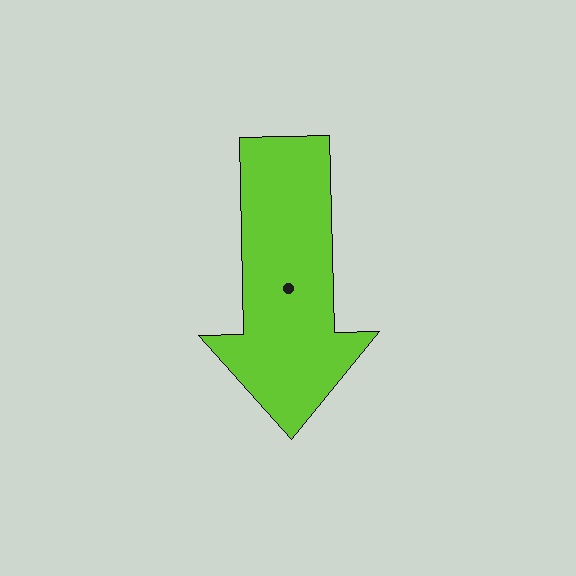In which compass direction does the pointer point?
South.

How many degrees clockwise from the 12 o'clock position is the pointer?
Approximately 179 degrees.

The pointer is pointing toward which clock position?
Roughly 6 o'clock.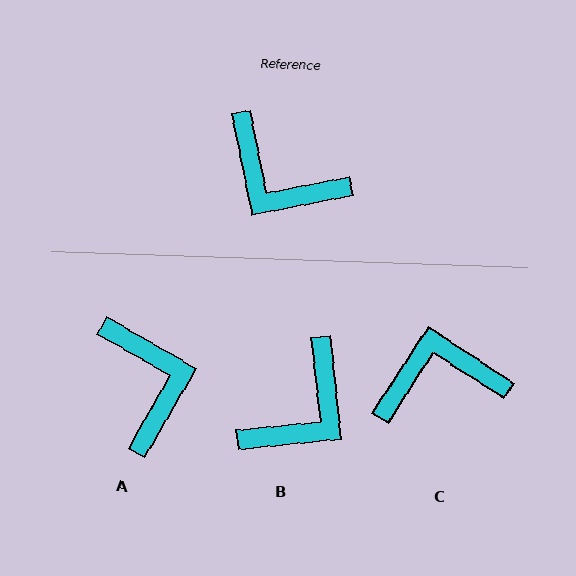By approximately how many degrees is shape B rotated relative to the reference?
Approximately 85 degrees counter-clockwise.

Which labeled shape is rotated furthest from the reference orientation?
A, about 139 degrees away.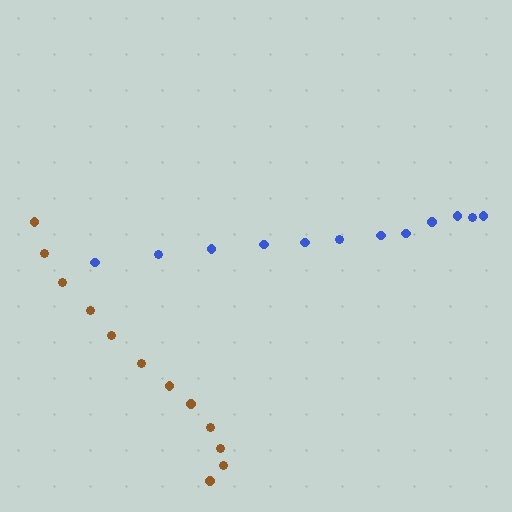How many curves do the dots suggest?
There are 2 distinct paths.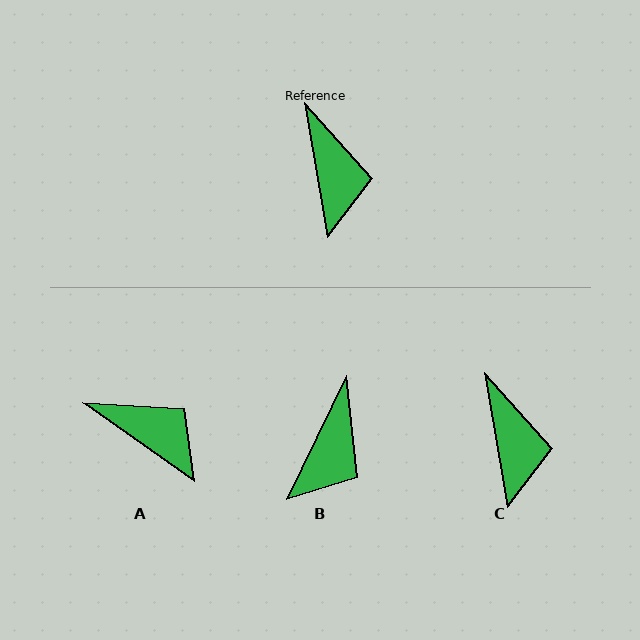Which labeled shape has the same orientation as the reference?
C.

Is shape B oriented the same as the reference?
No, it is off by about 35 degrees.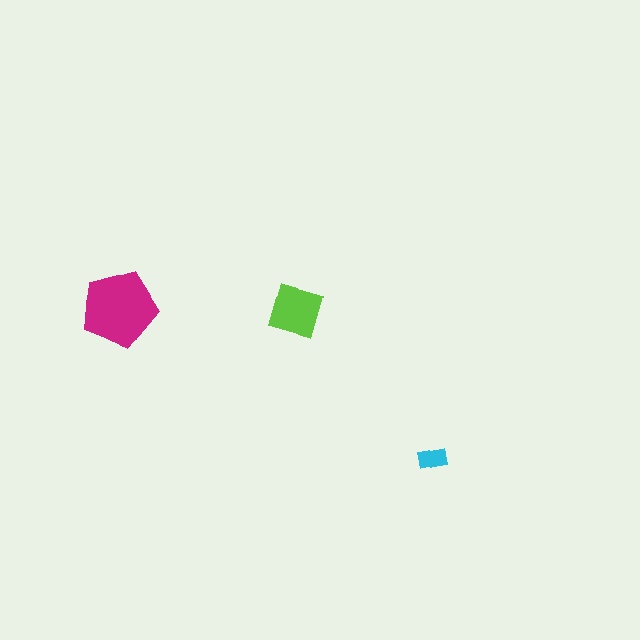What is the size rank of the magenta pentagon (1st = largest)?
1st.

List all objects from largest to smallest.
The magenta pentagon, the lime diamond, the cyan rectangle.